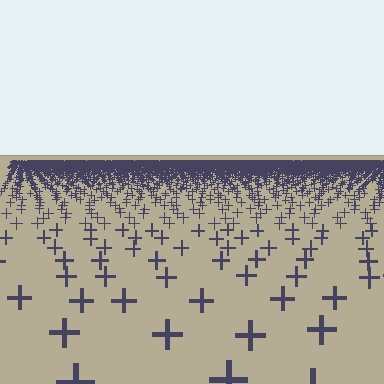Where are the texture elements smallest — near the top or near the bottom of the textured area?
Near the top.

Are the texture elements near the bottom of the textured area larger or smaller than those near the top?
Larger. Near the bottom, elements are closer to the viewer and appear at a bigger on-screen size.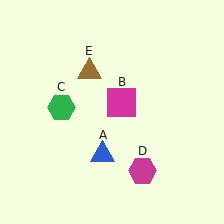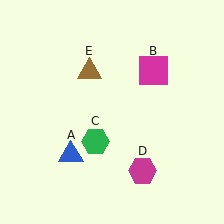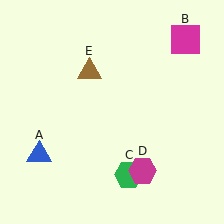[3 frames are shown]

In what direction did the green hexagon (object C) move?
The green hexagon (object C) moved down and to the right.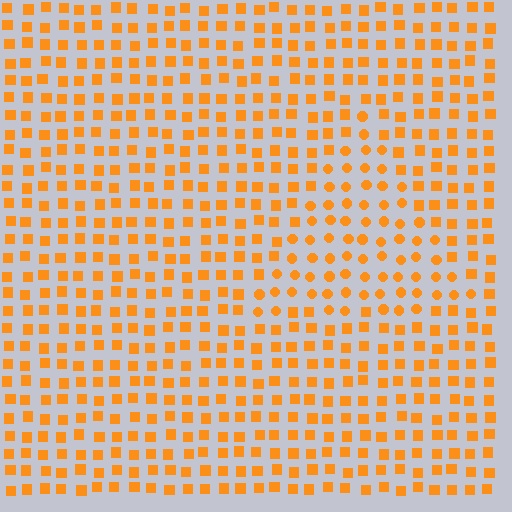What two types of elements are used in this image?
The image uses circles inside the triangle region and squares outside it.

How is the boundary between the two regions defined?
The boundary is defined by a change in element shape: circles inside vs. squares outside. All elements share the same color and spacing.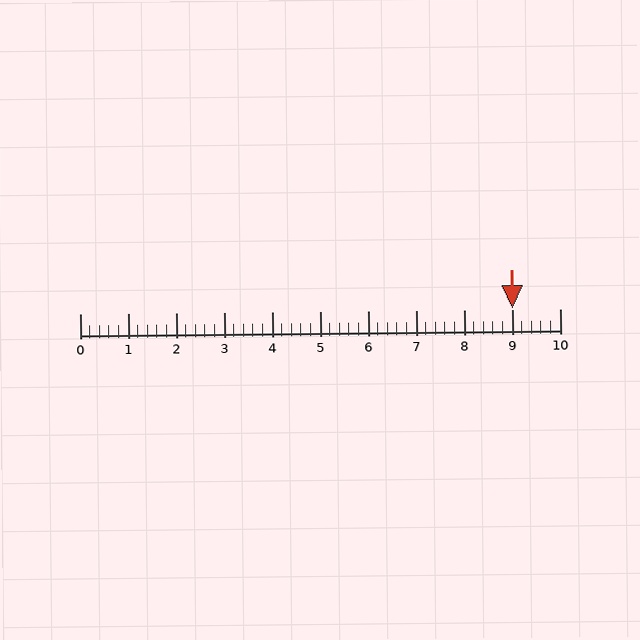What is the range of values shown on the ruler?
The ruler shows values from 0 to 10.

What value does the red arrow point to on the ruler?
The red arrow points to approximately 9.0.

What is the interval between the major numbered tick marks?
The major tick marks are spaced 1 units apart.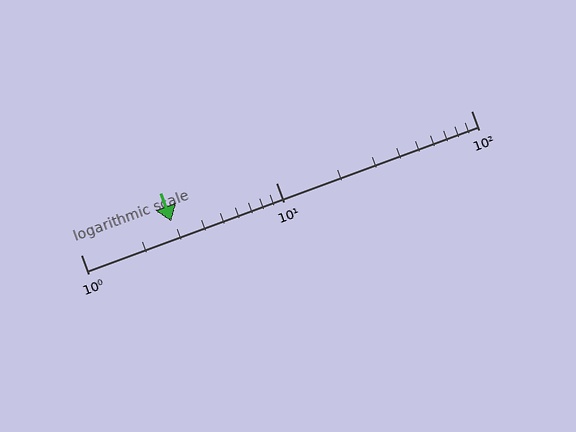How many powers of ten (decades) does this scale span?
The scale spans 2 decades, from 1 to 100.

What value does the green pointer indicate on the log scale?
The pointer indicates approximately 2.9.